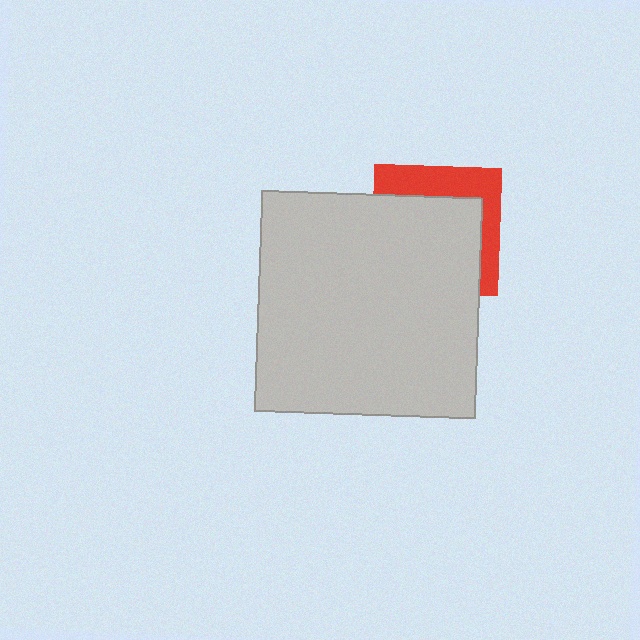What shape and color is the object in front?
The object in front is a light gray square.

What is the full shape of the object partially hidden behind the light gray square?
The partially hidden object is a red square.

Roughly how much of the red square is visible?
A small part of it is visible (roughly 34%).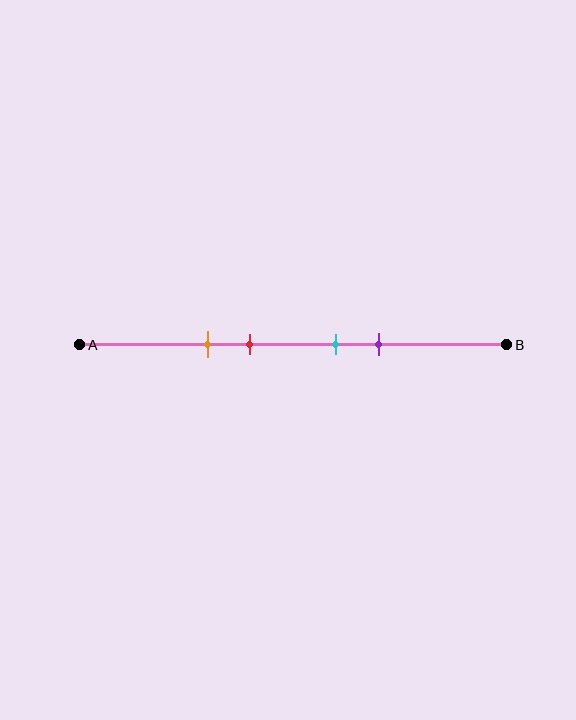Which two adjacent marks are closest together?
The cyan and purple marks are the closest adjacent pair.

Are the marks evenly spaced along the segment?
No, the marks are not evenly spaced.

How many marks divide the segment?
There are 4 marks dividing the segment.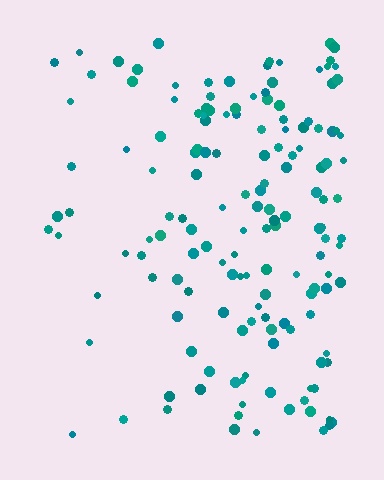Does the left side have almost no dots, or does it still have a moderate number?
Still a moderate number, just noticeably fewer than the right.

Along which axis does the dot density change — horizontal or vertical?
Horizontal.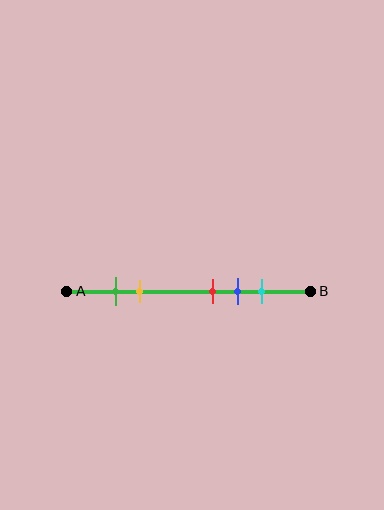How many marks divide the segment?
There are 5 marks dividing the segment.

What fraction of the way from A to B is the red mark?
The red mark is approximately 60% (0.6) of the way from A to B.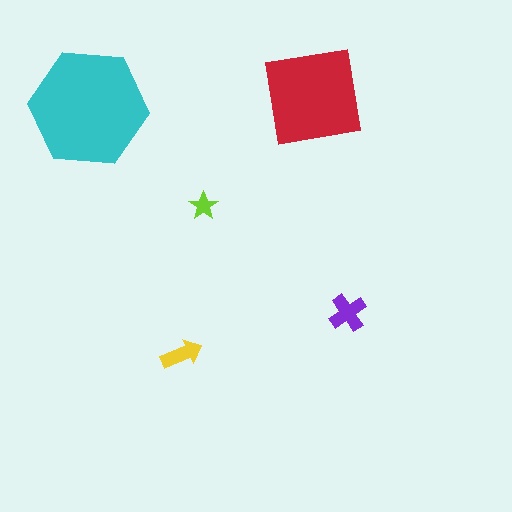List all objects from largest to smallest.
The cyan hexagon, the red square, the purple cross, the yellow arrow, the lime star.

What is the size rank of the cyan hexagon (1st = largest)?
1st.